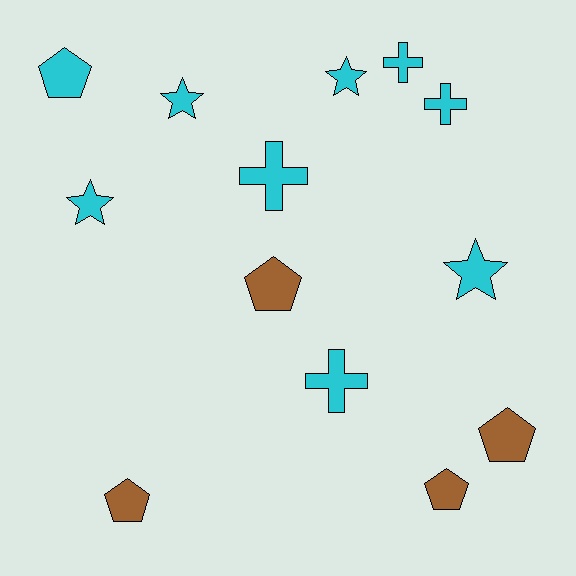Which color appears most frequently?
Cyan, with 9 objects.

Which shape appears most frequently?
Pentagon, with 5 objects.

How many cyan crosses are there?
There are 4 cyan crosses.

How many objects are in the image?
There are 13 objects.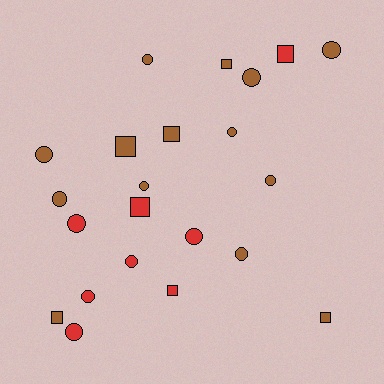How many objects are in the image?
There are 22 objects.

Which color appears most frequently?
Brown, with 14 objects.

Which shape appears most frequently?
Circle, with 14 objects.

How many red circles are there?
There are 5 red circles.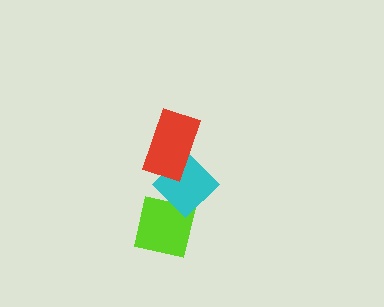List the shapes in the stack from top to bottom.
From top to bottom: the red rectangle, the cyan diamond, the lime square.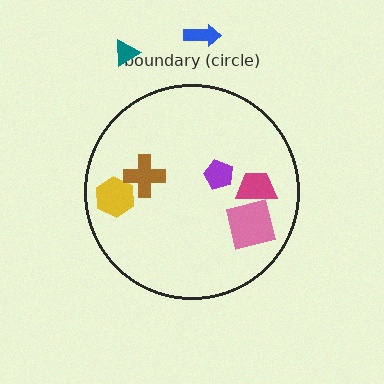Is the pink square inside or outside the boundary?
Inside.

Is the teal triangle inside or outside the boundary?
Outside.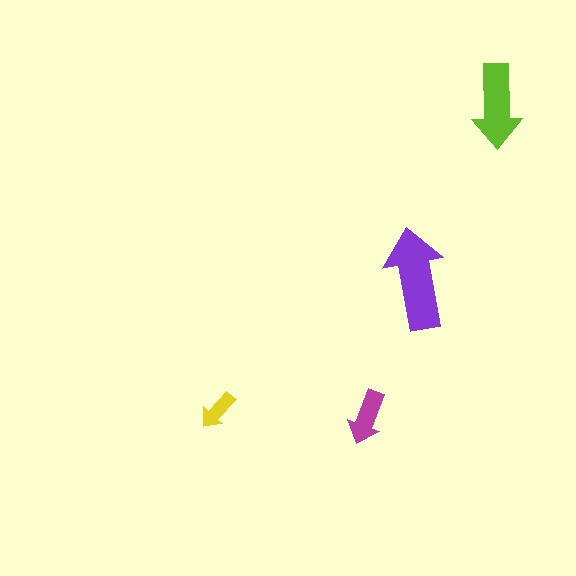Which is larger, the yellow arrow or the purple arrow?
The purple one.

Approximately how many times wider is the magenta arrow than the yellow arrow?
About 1.5 times wider.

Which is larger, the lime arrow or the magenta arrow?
The lime one.